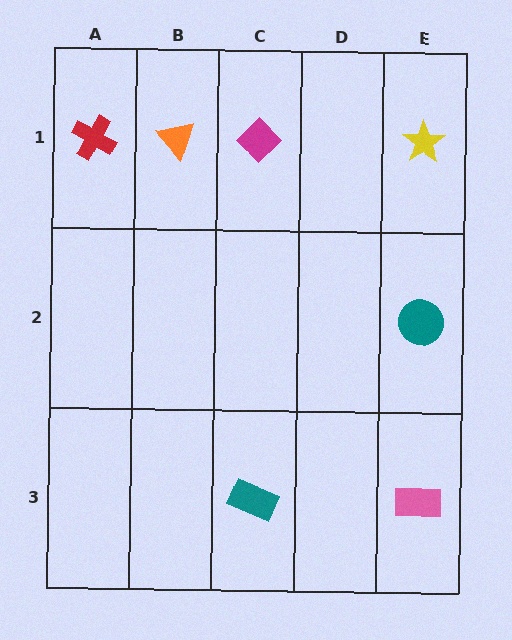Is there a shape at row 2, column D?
No, that cell is empty.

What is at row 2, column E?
A teal circle.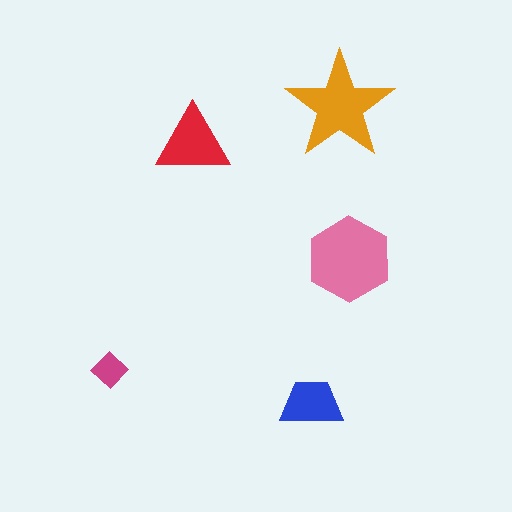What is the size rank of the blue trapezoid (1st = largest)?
4th.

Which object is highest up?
The orange star is topmost.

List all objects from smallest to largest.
The magenta diamond, the blue trapezoid, the red triangle, the orange star, the pink hexagon.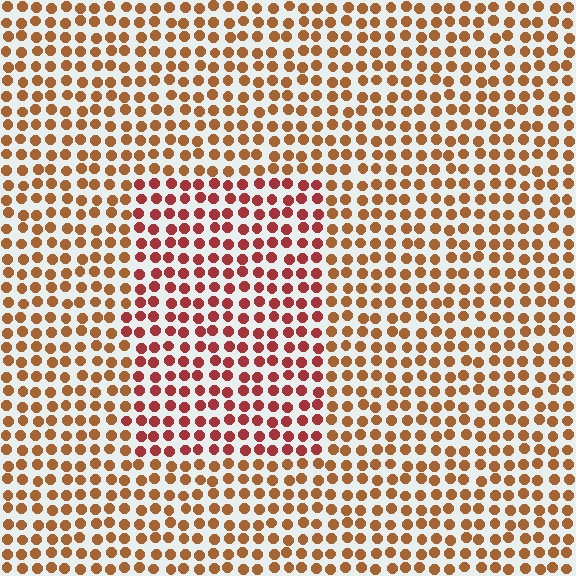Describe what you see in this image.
The image is filled with small brown elements in a uniform arrangement. A rectangle-shaped region is visible where the elements are tinted to a slightly different hue, forming a subtle color boundary.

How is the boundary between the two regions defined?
The boundary is defined purely by a slight shift in hue (about 30 degrees). Spacing, size, and orientation are identical on both sides.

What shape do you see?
I see a rectangle.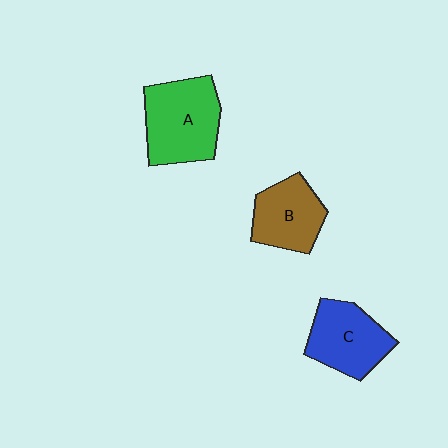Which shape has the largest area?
Shape A (green).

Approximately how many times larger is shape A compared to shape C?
Approximately 1.2 times.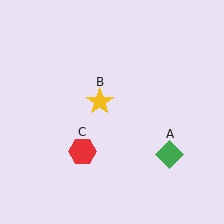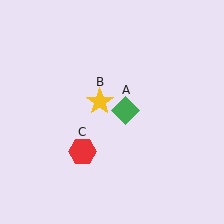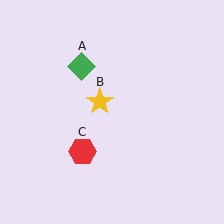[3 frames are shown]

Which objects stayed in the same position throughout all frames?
Yellow star (object B) and red hexagon (object C) remained stationary.